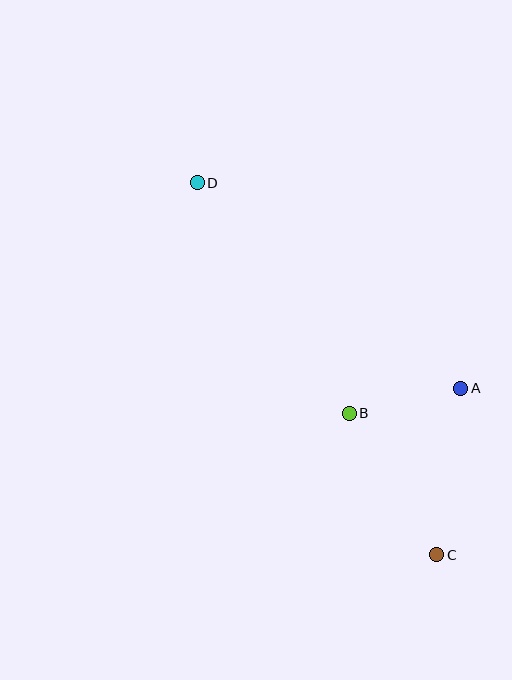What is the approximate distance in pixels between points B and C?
The distance between B and C is approximately 166 pixels.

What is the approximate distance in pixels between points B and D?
The distance between B and D is approximately 276 pixels.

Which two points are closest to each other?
Points A and B are closest to each other.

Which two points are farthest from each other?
Points C and D are farthest from each other.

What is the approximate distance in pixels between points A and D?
The distance between A and D is approximately 334 pixels.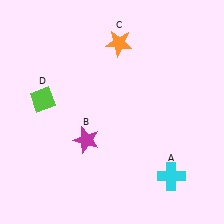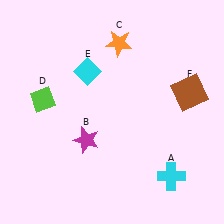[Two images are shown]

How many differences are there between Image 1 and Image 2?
There are 2 differences between the two images.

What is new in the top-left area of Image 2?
A cyan diamond (E) was added in the top-left area of Image 2.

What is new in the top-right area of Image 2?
A brown square (F) was added in the top-right area of Image 2.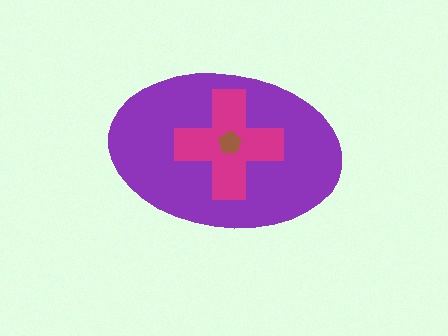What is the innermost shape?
The brown pentagon.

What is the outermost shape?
The purple ellipse.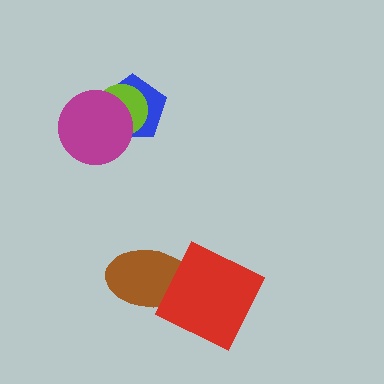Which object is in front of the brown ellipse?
The red square is in front of the brown ellipse.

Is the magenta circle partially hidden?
No, no other shape covers it.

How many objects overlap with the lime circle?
2 objects overlap with the lime circle.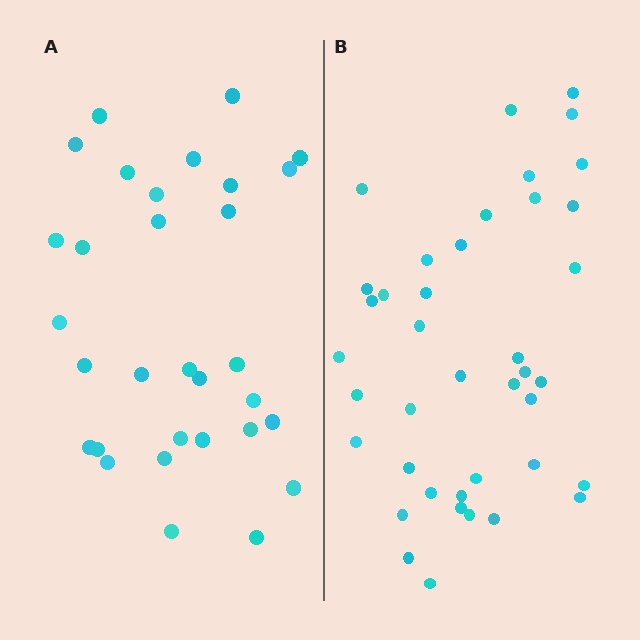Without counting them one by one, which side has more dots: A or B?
Region B (the right region) has more dots.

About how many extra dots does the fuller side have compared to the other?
Region B has roughly 8 or so more dots than region A.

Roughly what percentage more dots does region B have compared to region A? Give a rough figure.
About 30% more.